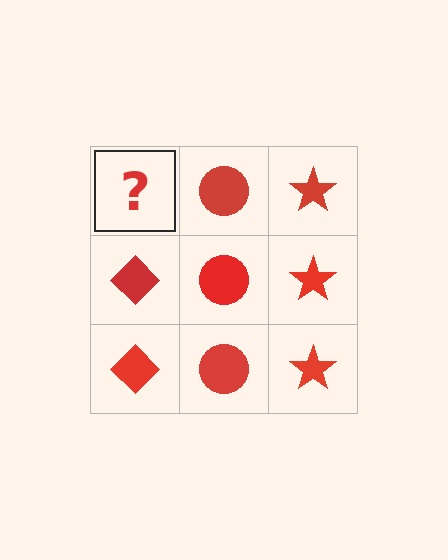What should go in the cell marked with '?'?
The missing cell should contain a red diamond.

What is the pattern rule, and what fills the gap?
The rule is that each column has a consistent shape. The gap should be filled with a red diamond.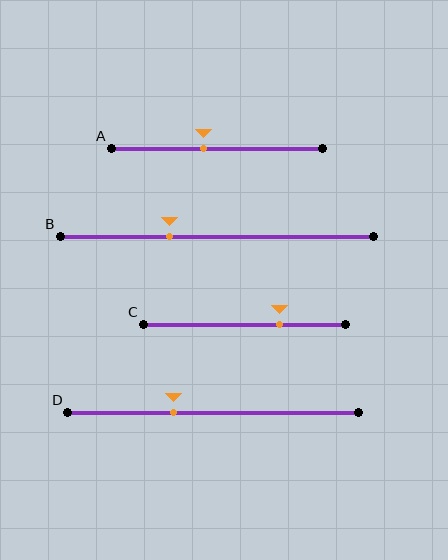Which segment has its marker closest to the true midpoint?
Segment A has its marker closest to the true midpoint.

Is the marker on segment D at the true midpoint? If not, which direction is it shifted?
No, the marker on segment D is shifted to the left by about 13% of the segment length.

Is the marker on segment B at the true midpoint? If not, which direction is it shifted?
No, the marker on segment B is shifted to the left by about 15% of the segment length.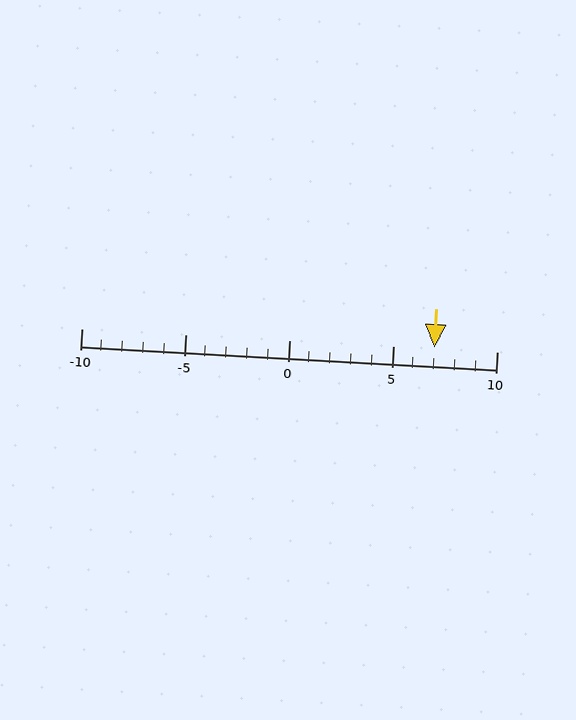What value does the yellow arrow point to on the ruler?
The yellow arrow points to approximately 7.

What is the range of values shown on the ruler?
The ruler shows values from -10 to 10.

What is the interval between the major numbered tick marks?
The major tick marks are spaced 5 units apart.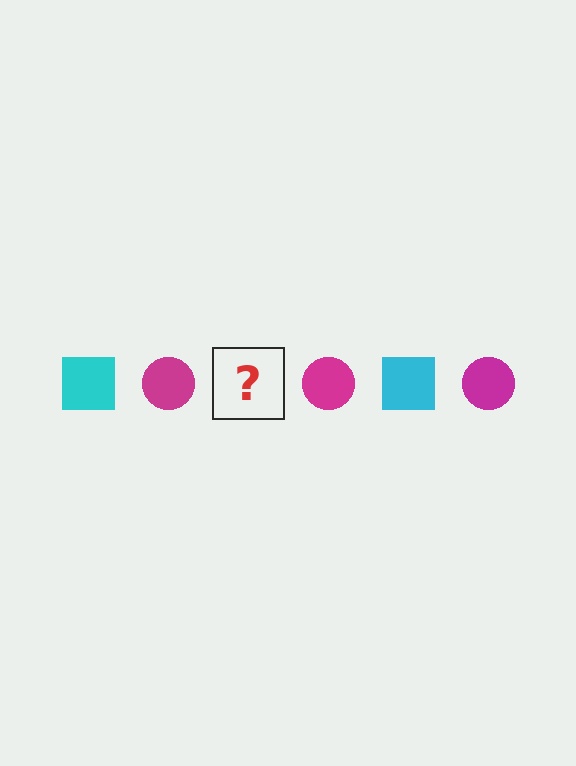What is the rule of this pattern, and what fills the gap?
The rule is that the pattern alternates between cyan square and magenta circle. The gap should be filled with a cyan square.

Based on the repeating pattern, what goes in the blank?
The blank should be a cyan square.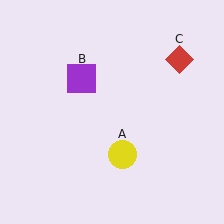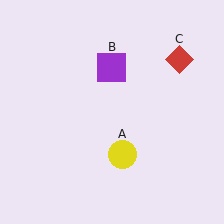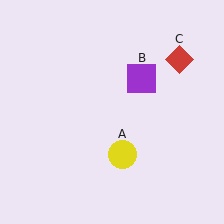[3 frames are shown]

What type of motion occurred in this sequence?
The purple square (object B) rotated clockwise around the center of the scene.